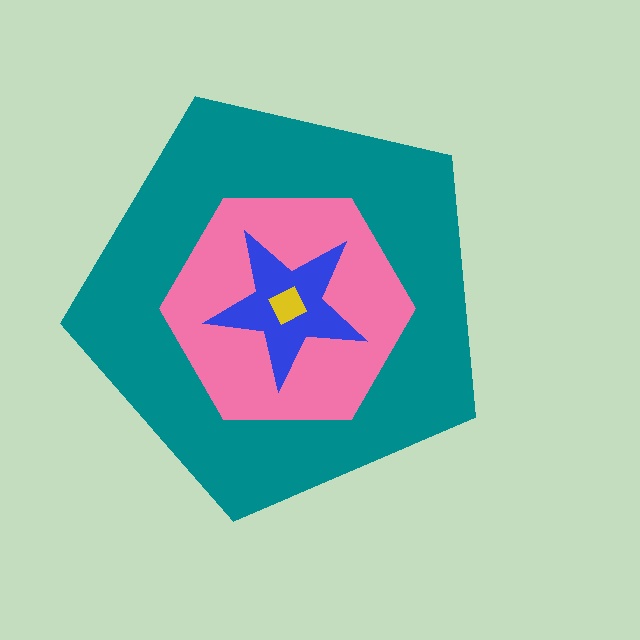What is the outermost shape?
The teal pentagon.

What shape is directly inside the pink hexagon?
The blue star.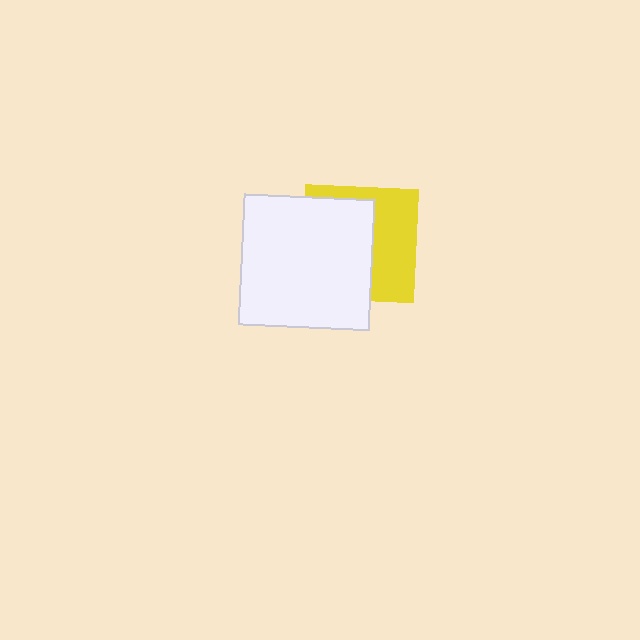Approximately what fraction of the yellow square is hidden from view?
Roughly 55% of the yellow square is hidden behind the white square.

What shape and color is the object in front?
The object in front is a white square.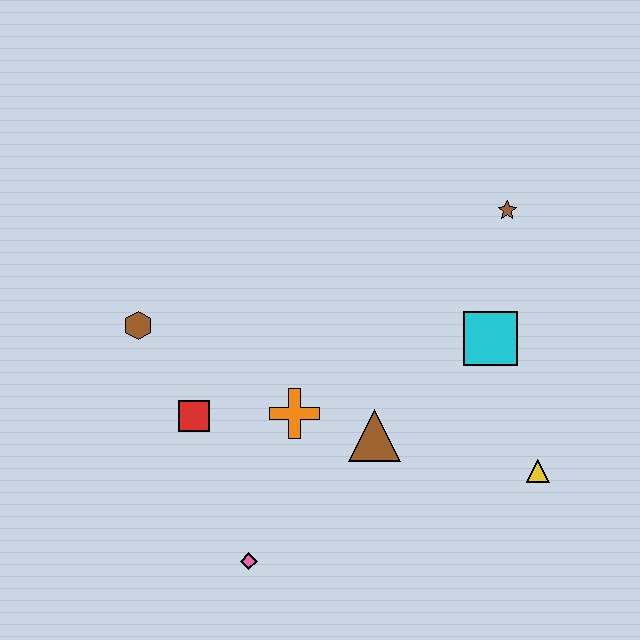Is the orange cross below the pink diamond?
No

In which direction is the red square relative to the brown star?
The red square is to the left of the brown star.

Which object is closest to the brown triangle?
The orange cross is closest to the brown triangle.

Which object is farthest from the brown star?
The pink diamond is farthest from the brown star.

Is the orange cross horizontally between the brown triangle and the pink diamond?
Yes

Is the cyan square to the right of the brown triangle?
Yes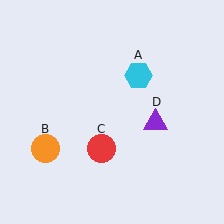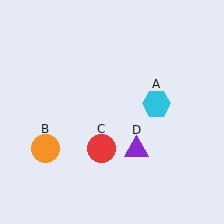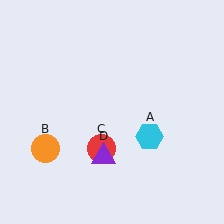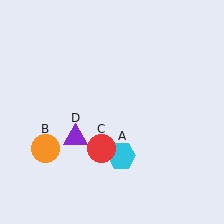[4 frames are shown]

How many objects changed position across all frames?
2 objects changed position: cyan hexagon (object A), purple triangle (object D).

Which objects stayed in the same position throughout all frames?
Orange circle (object B) and red circle (object C) remained stationary.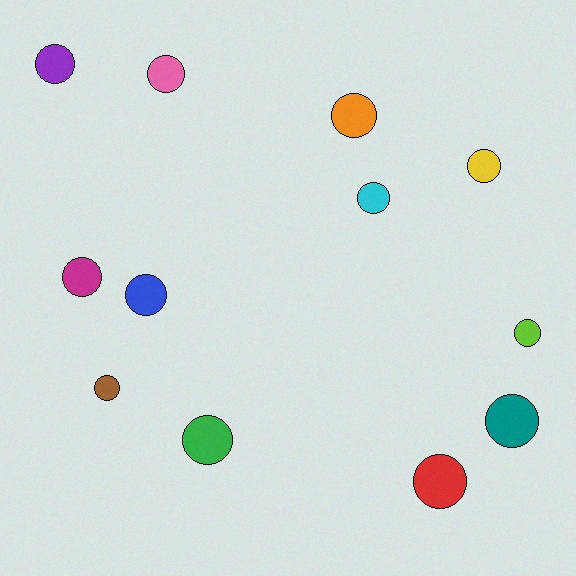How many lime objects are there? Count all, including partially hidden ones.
There is 1 lime object.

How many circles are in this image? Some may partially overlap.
There are 12 circles.